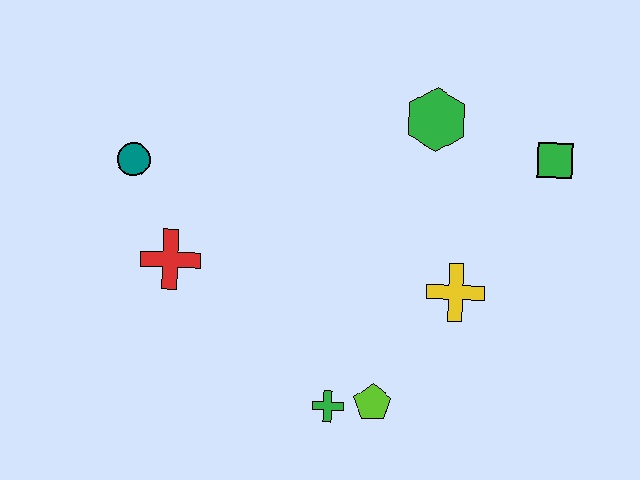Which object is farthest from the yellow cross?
The teal circle is farthest from the yellow cross.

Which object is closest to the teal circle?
The red cross is closest to the teal circle.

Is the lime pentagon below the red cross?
Yes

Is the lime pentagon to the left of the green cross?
No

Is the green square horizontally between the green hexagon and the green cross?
No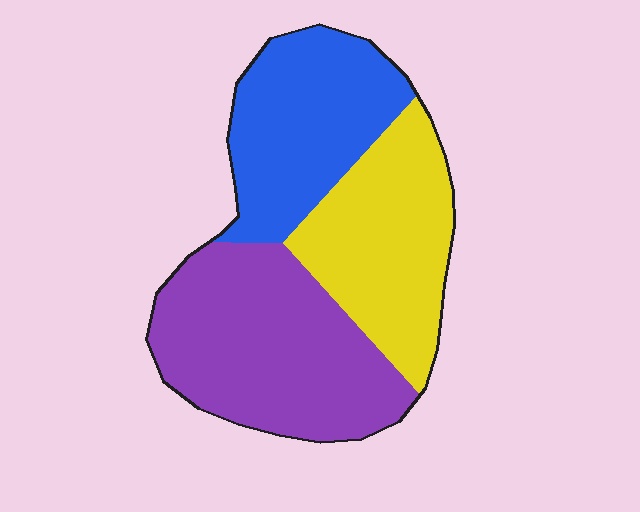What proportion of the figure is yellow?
Yellow covers around 30% of the figure.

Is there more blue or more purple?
Purple.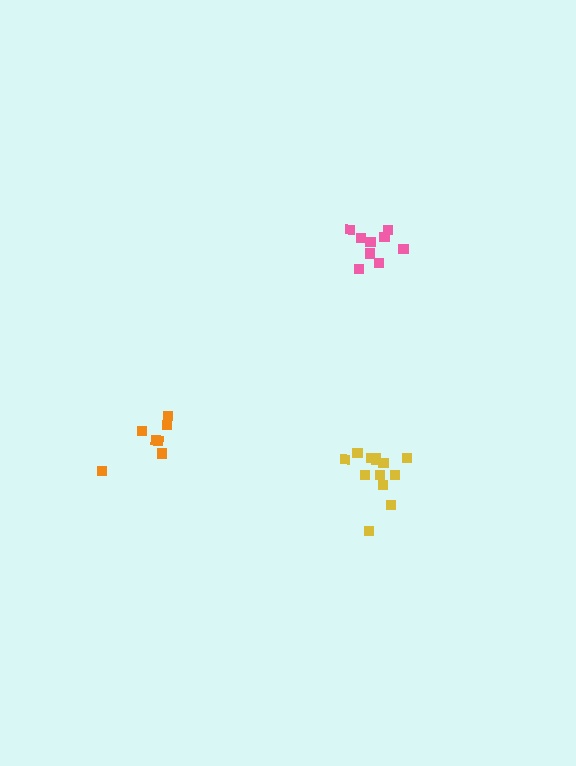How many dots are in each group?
Group 1: 7 dots, Group 2: 9 dots, Group 3: 13 dots (29 total).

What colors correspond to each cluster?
The clusters are colored: orange, pink, yellow.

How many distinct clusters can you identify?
There are 3 distinct clusters.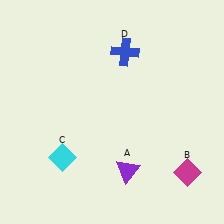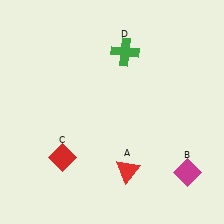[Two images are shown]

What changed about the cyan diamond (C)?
In Image 1, C is cyan. In Image 2, it changed to red.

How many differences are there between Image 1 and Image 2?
There are 3 differences between the two images.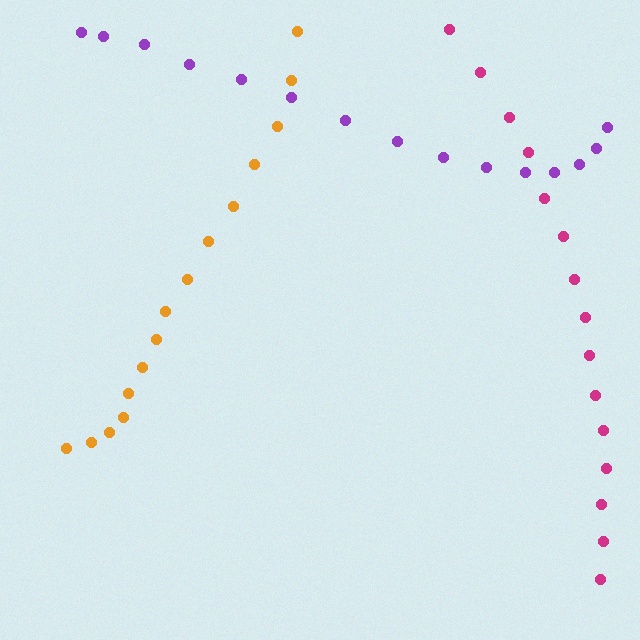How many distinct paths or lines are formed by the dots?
There are 3 distinct paths.